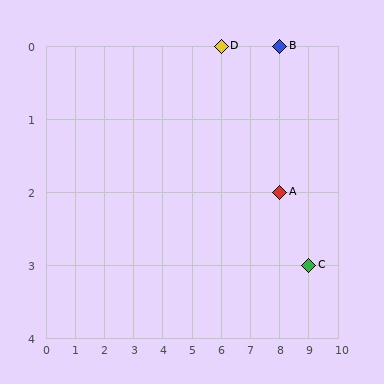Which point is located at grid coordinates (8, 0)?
Point B is at (8, 0).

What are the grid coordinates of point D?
Point D is at grid coordinates (6, 0).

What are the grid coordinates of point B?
Point B is at grid coordinates (8, 0).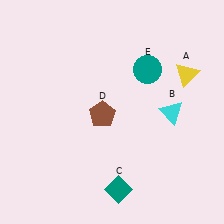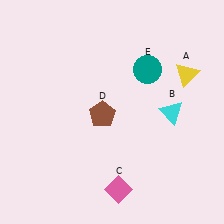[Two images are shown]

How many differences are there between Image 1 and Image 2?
There is 1 difference between the two images.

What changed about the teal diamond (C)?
In Image 1, C is teal. In Image 2, it changed to pink.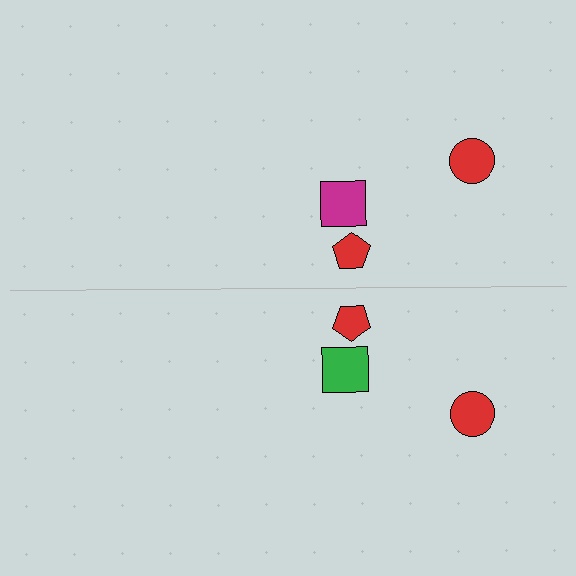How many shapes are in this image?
There are 6 shapes in this image.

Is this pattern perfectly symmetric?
No, the pattern is not perfectly symmetric. The green square on the bottom side breaks the symmetry — its mirror counterpart is magenta.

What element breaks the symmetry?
The green square on the bottom side breaks the symmetry — its mirror counterpart is magenta.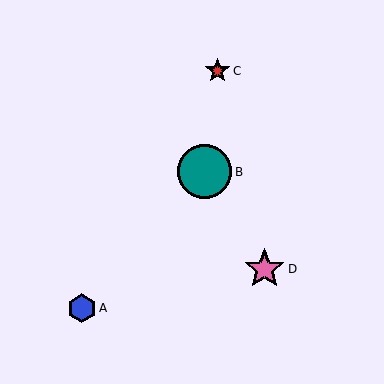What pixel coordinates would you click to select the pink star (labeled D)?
Click at (265, 269) to select the pink star D.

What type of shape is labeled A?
Shape A is a blue hexagon.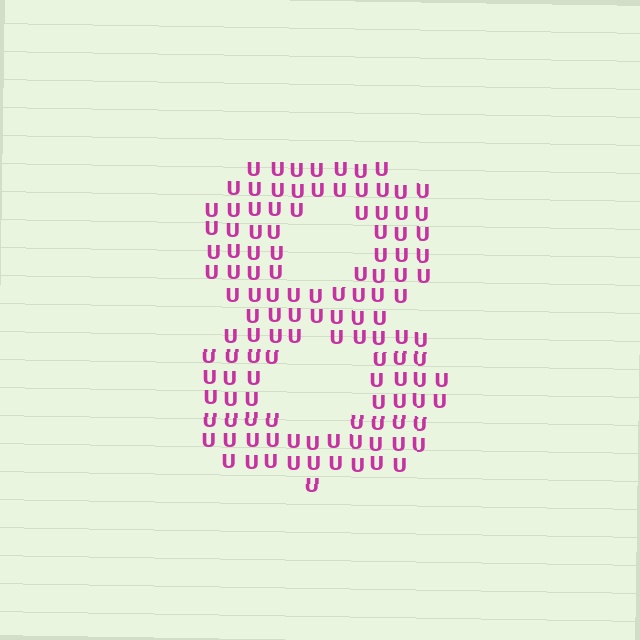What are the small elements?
The small elements are letter U's.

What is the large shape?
The large shape is the digit 8.